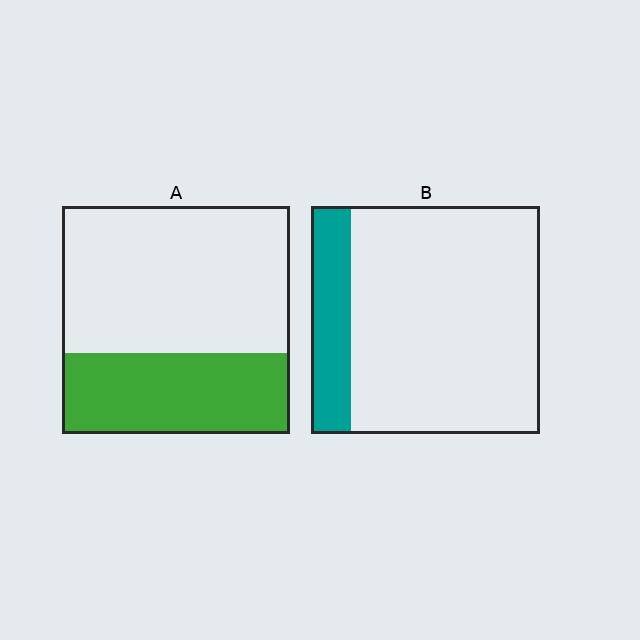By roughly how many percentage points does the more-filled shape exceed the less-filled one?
By roughly 20 percentage points (A over B).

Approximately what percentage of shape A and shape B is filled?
A is approximately 35% and B is approximately 15%.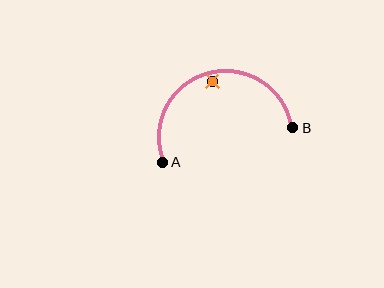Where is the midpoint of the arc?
The arc midpoint is the point on the curve farthest from the straight line joining A and B. It sits above that line.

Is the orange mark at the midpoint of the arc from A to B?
No — the orange mark does not lie on the arc at all. It sits slightly inside the curve.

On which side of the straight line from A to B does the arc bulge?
The arc bulges above the straight line connecting A and B.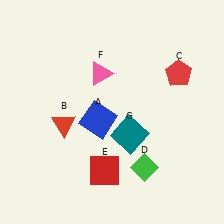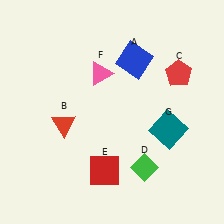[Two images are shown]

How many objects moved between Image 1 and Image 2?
2 objects moved between the two images.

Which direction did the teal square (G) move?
The teal square (G) moved right.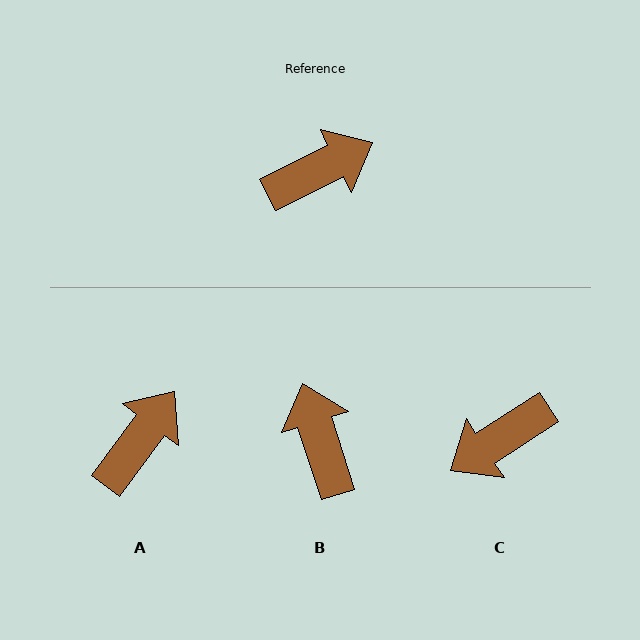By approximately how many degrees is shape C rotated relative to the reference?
Approximately 174 degrees clockwise.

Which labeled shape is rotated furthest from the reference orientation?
C, about 174 degrees away.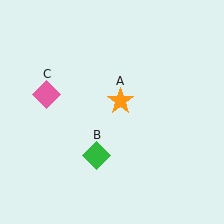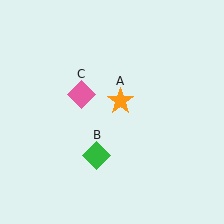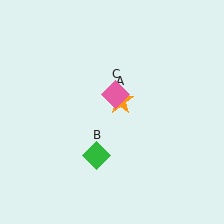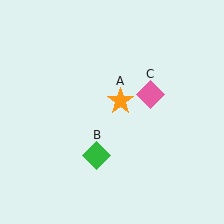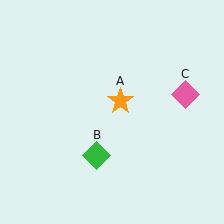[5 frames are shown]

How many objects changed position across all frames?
1 object changed position: pink diamond (object C).